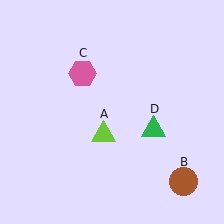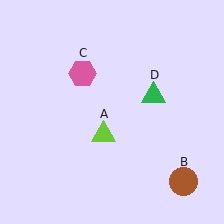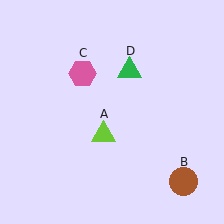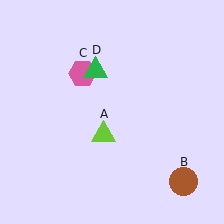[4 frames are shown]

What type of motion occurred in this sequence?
The green triangle (object D) rotated counterclockwise around the center of the scene.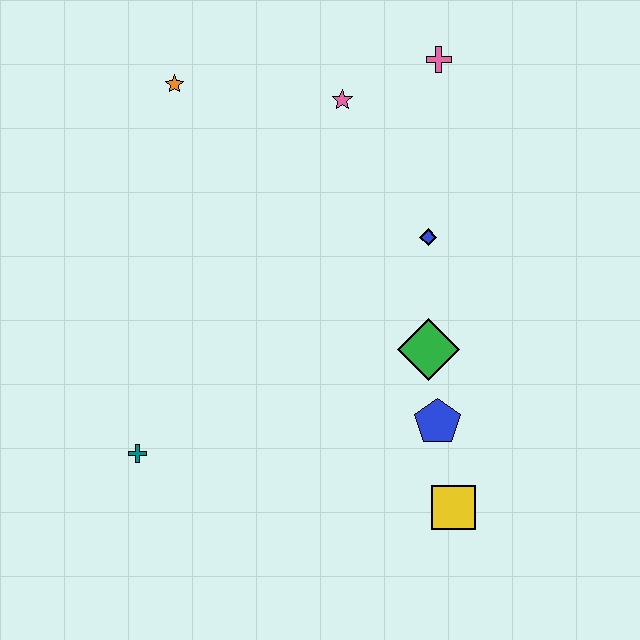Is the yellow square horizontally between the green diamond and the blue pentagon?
No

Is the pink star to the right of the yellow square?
No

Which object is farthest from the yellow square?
The orange star is farthest from the yellow square.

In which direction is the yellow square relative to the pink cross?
The yellow square is below the pink cross.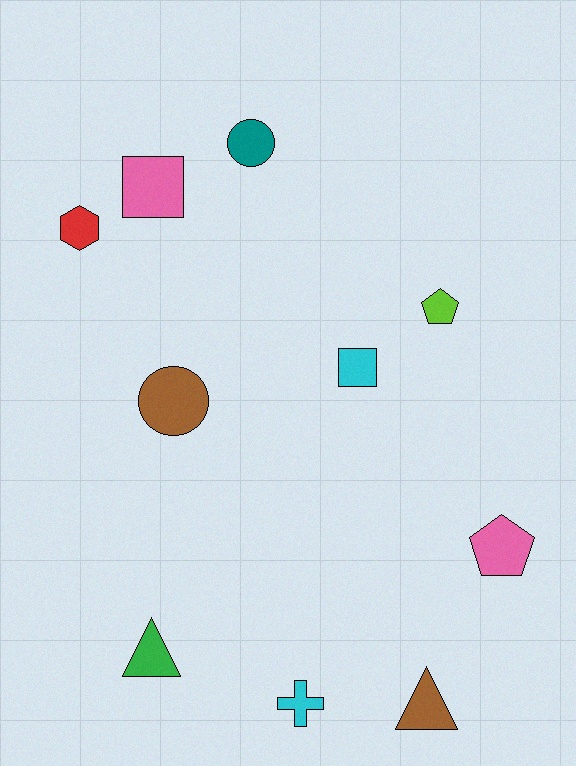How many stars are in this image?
There are no stars.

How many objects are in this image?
There are 10 objects.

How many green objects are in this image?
There is 1 green object.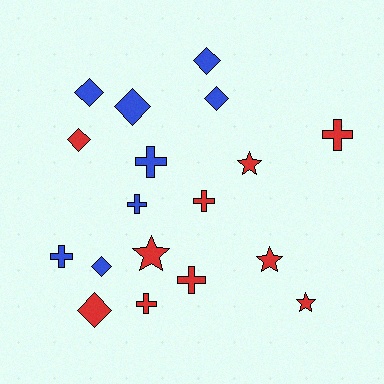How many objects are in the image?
There are 18 objects.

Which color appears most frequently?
Red, with 10 objects.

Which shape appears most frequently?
Cross, with 7 objects.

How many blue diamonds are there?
There are 5 blue diamonds.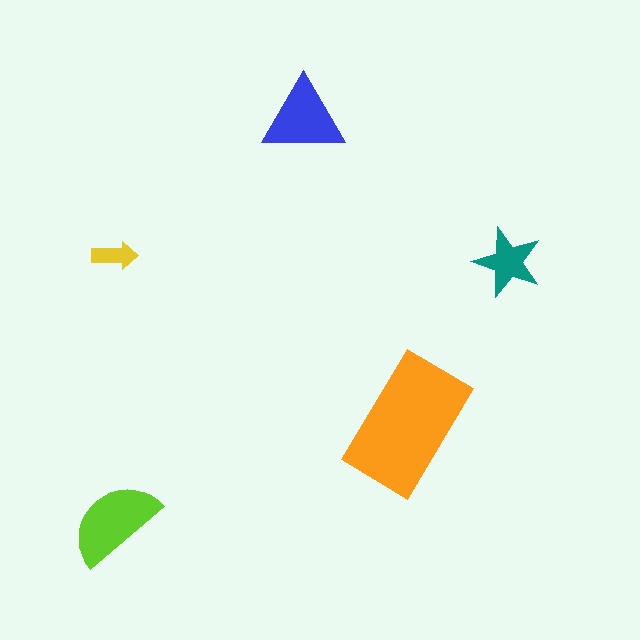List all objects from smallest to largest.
The yellow arrow, the teal star, the blue triangle, the lime semicircle, the orange rectangle.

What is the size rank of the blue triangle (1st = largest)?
3rd.